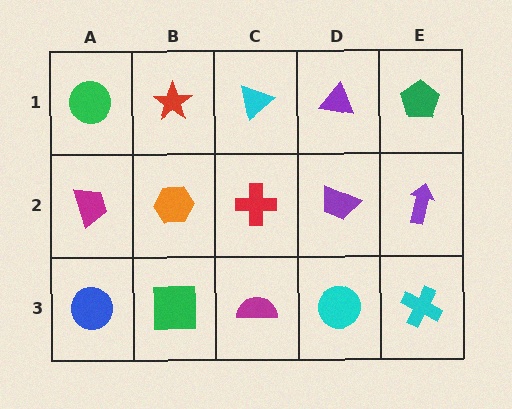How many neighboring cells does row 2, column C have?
4.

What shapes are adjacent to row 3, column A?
A magenta trapezoid (row 2, column A), a green square (row 3, column B).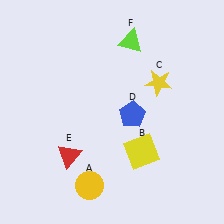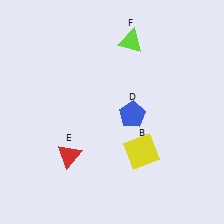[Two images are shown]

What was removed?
The yellow star (C), the yellow circle (A) were removed in Image 2.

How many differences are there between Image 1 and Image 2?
There are 2 differences between the two images.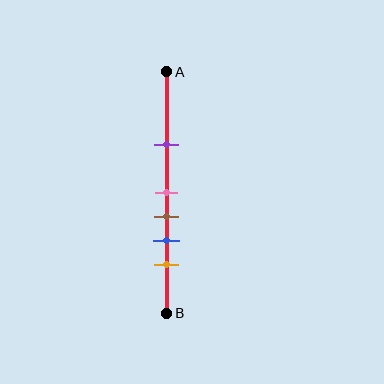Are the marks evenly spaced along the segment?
No, the marks are not evenly spaced.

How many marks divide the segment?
There are 5 marks dividing the segment.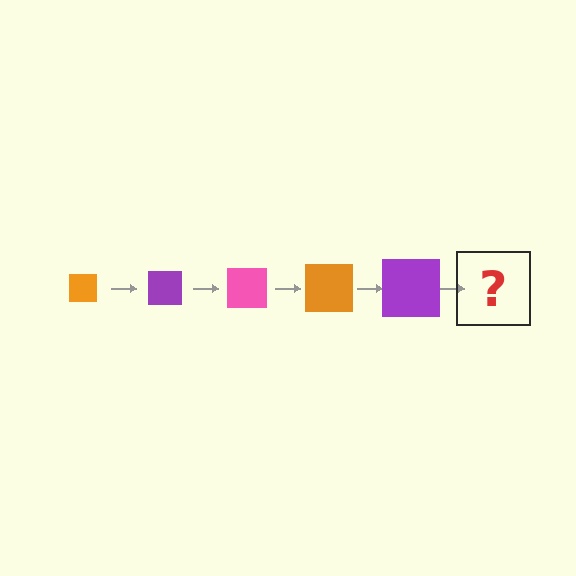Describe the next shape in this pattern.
It should be a pink square, larger than the previous one.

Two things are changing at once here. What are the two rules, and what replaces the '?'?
The two rules are that the square grows larger each step and the color cycles through orange, purple, and pink. The '?' should be a pink square, larger than the previous one.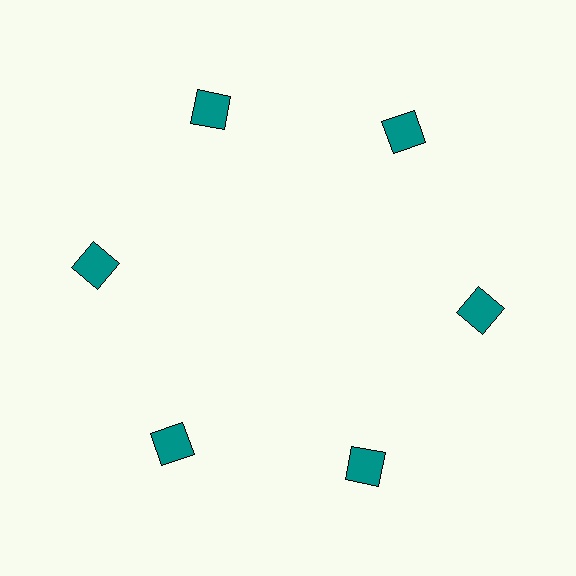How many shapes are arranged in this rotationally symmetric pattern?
There are 6 shapes, arranged in 6 groups of 1.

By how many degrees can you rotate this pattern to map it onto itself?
The pattern maps onto itself every 60 degrees of rotation.